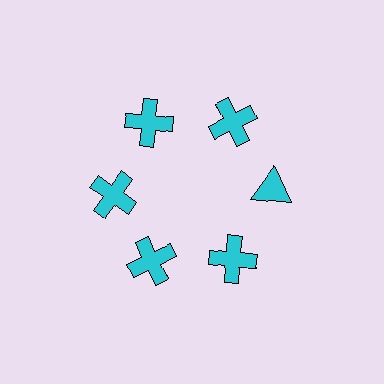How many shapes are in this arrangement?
There are 6 shapes arranged in a ring pattern.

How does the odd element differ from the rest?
It has a different shape: triangle instead of cross.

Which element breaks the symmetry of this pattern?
The cyan triangle at roughly the 3 o'clock position breaks the symmetry. All other shapes are cyan crosses.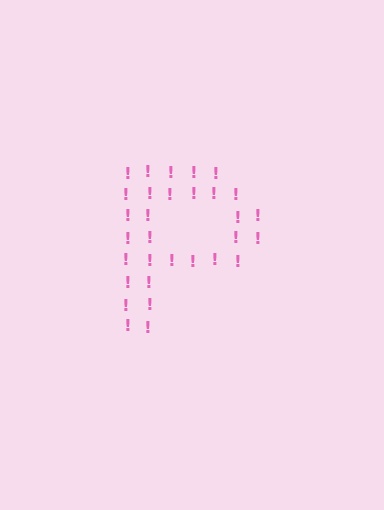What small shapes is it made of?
It is made of small exclamation marks.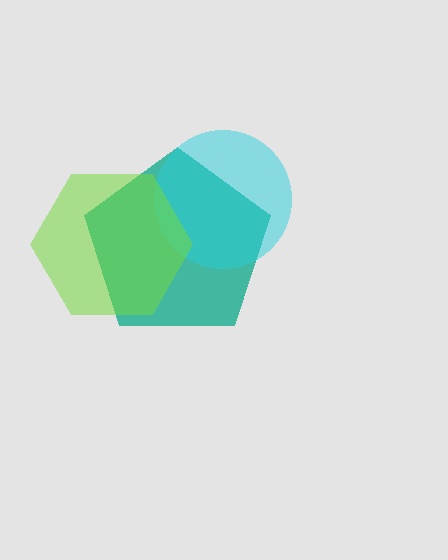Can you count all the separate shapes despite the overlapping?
Yes, there are 3 separate shapes.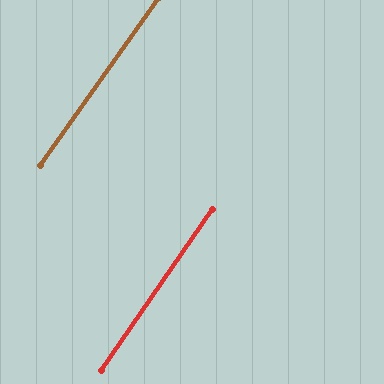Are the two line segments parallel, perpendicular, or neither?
Parallel — their directions differ by only 0.7°.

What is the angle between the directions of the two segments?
Approximately 1 degree.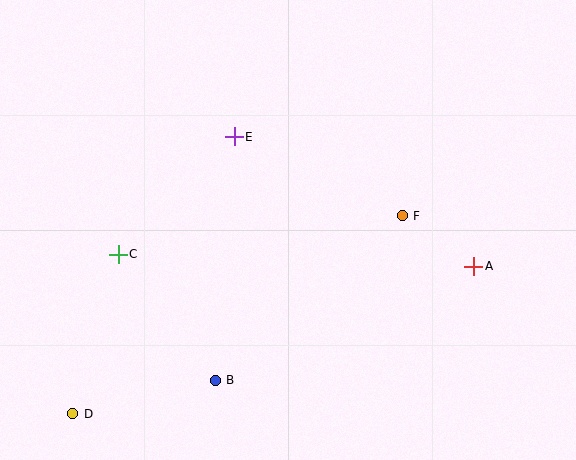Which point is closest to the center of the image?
Point E at (234, 137) is closest to the center.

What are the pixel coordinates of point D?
Point D is at (73, 414).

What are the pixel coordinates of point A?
Point A is at (474, 266).